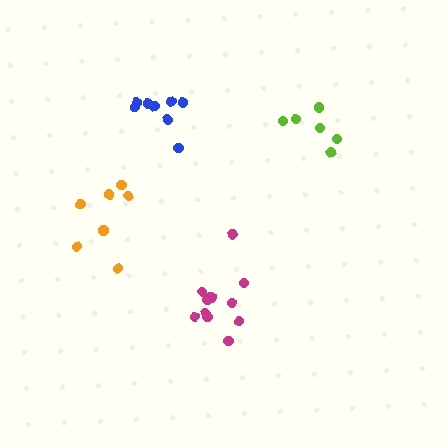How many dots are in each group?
Group 1: 8 dots, Group 2: 6 dots, Group 3: 7 dots, Group 4: 11 dots (32 total).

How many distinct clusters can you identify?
There are 4 distinct clusters.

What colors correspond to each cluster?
The clusters are colored: blue, lime, orange, magenta.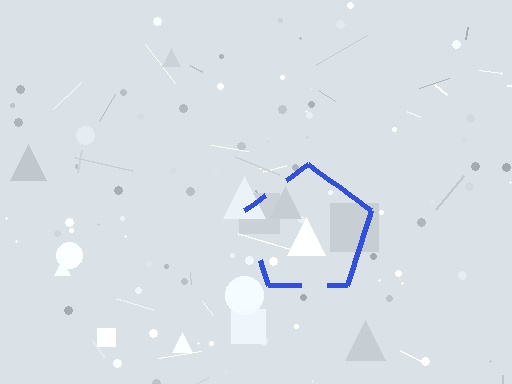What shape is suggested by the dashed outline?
The dashed outline suggests a pentagon.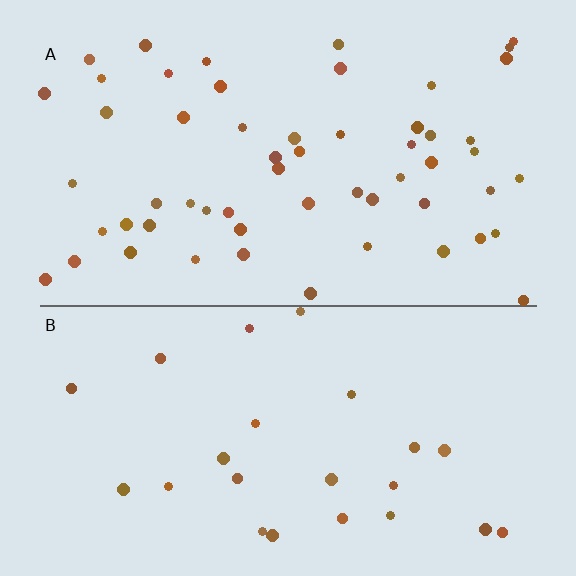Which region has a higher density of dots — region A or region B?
A (the top).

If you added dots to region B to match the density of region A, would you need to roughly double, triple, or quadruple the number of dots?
Approximately double.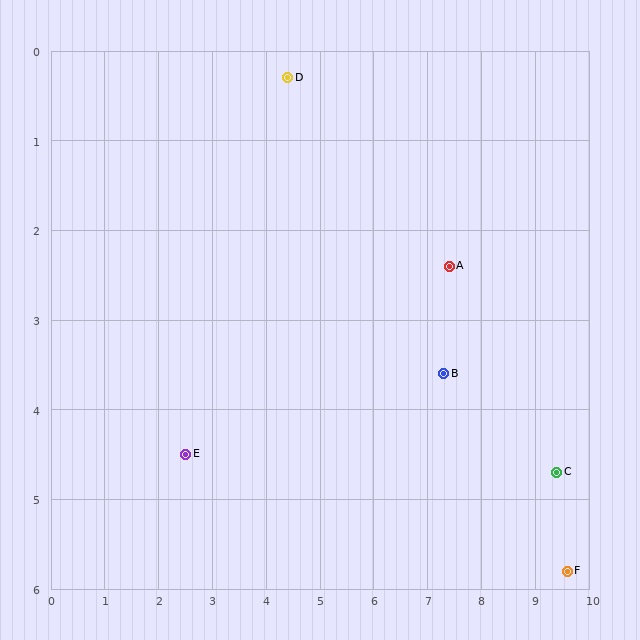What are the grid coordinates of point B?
Point B is at approximately (7.3, 3.6).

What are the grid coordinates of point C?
Point C is at approximately (9.4, 4.7).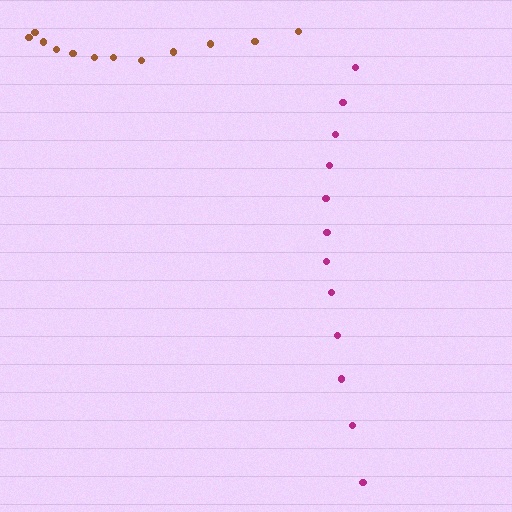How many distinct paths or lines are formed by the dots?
There are 2 distinct paths.